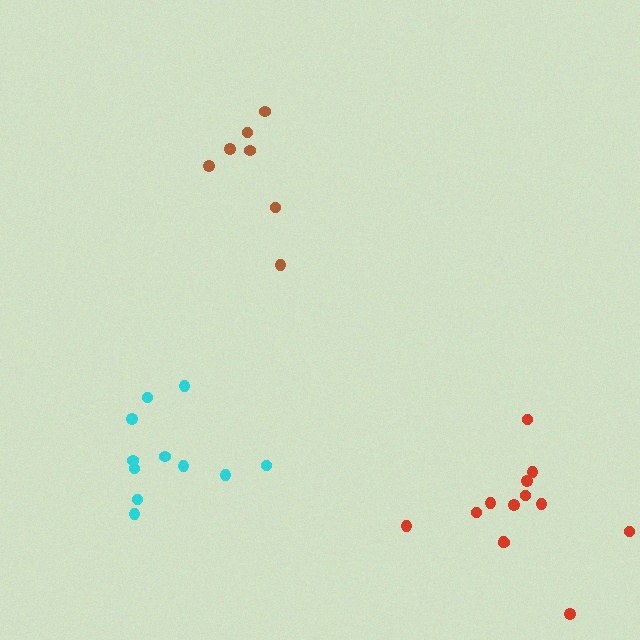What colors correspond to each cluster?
The clusters are colored: red, brown, cyan.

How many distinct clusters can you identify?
There are 3 distinct clusters.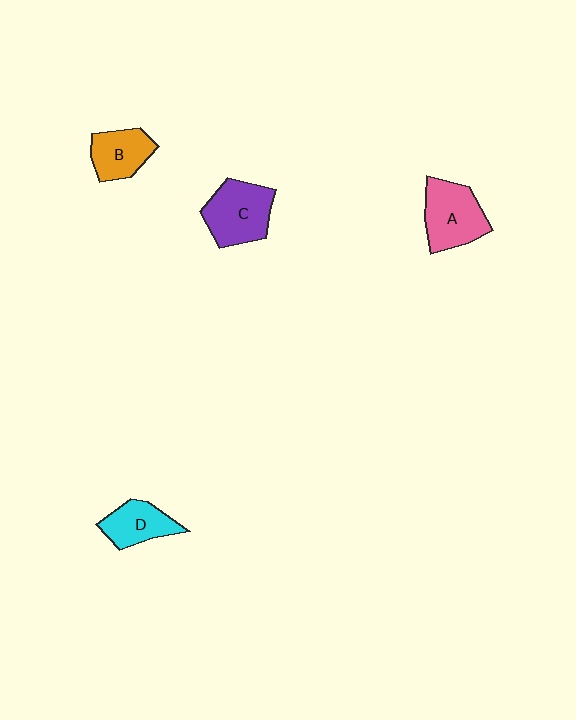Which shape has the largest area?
Shape C (purple).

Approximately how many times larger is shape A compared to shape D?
Approximately 1.4 times.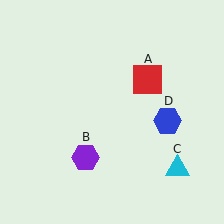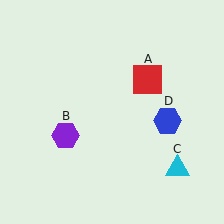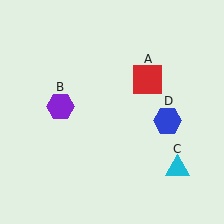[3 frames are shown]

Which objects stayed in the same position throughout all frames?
Red square (object A) and cyan triangle (object C) and blue hexagon (object D) remained stationary.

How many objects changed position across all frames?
1 object changed position: purple hexagon (object B).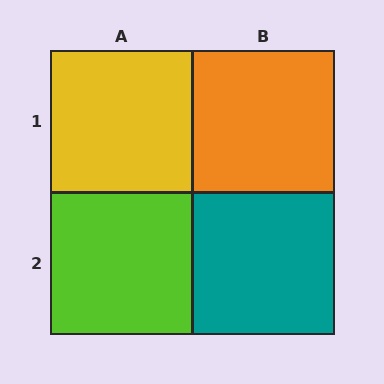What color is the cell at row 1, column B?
Orange.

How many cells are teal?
1 cell is teal.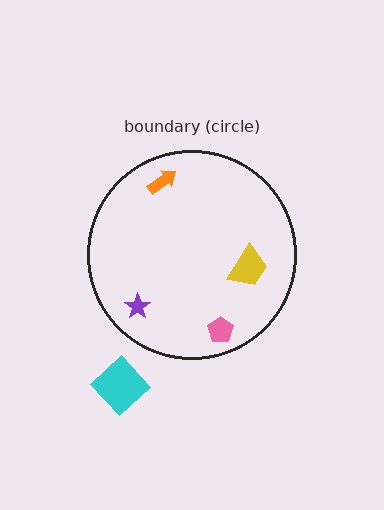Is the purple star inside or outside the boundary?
Inside.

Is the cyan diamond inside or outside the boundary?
Outside.